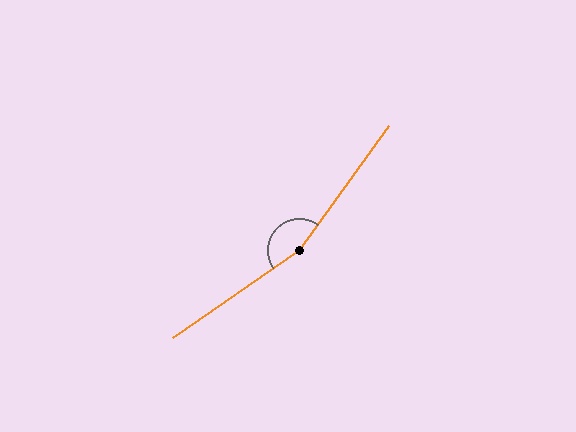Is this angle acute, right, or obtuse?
It is obtuse.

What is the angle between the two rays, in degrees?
Approximately 161 degrees.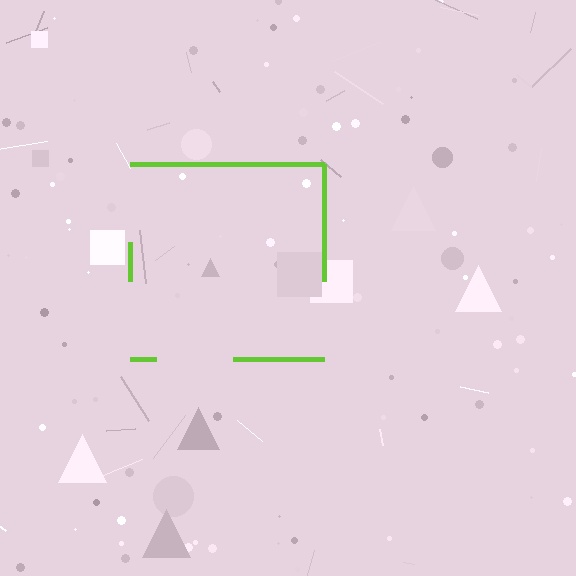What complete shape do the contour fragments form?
The contour fragments form a square.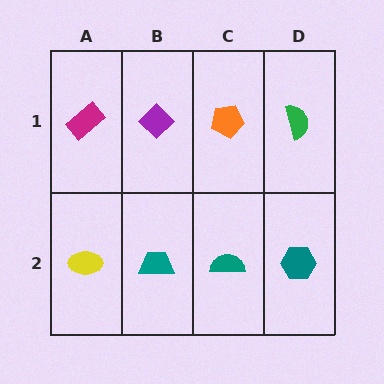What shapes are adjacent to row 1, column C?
A teal semicircle (row 2, column C), a purple diamond (row 1, column B), a green semicircle (row 1, column D).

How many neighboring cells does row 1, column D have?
2.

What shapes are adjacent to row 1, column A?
A yellow ellipse (row 2, column A), a purple diamond (row 1, column B).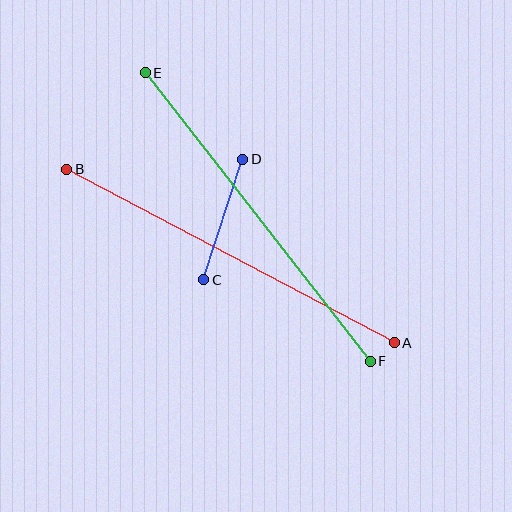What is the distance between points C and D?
The distance is approximately 127 pixels.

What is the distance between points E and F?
The distance is approximately 366 pixels.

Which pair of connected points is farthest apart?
Points A and B are farthest apart.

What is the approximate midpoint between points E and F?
The midpoint is at approximately (258, 217) pixels.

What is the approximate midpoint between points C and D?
The midpoint is at approximately (223, 220) pixels.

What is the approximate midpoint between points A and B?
The midpoint is at approximately (231, 256) pixels.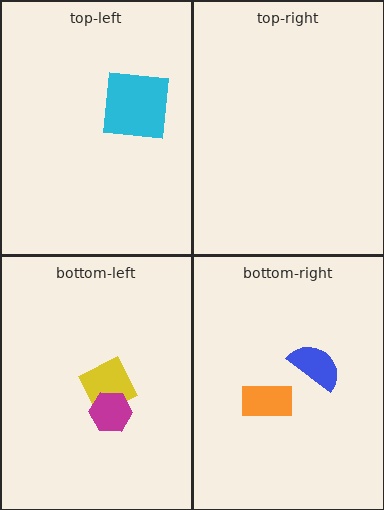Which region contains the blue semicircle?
The bottom-right region.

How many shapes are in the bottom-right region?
2.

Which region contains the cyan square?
The top-left region.